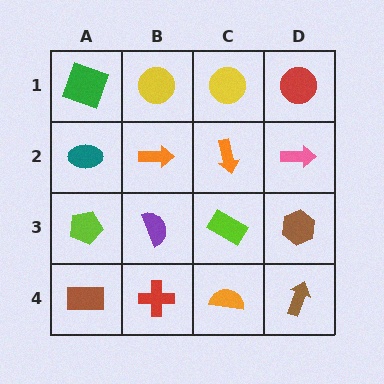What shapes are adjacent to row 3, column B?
An orange arrow (row 2, column B), a red cross (row 4, column B), a lime pentagon (row 3, column A), a lime rectangle (row 3, column C).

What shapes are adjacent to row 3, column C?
An orange arrow (row 2, column C), an orange semicircle (row 4, column C), a purple semicircle (row 3, column B), a brown hexagon (row 3, column D).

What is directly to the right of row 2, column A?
An orange arrow.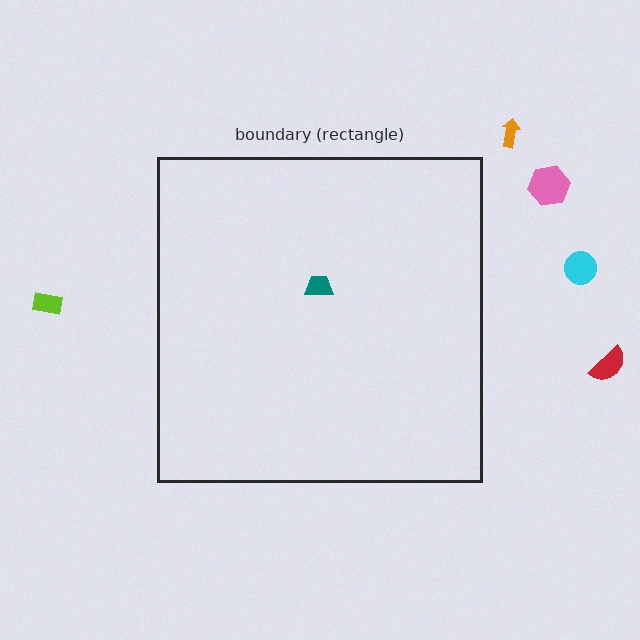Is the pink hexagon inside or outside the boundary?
Outside.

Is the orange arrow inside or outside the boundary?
Outside.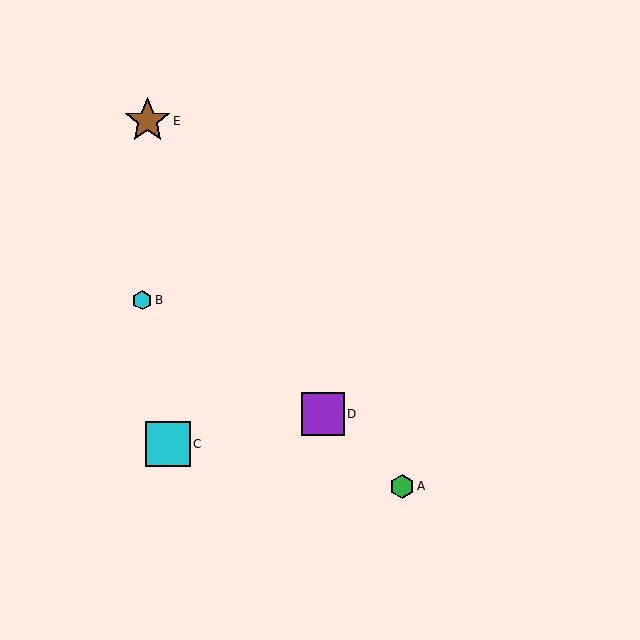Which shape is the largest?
The brown star (labeled E) is the largest.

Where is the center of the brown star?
The center of the brown star is at (148, 121).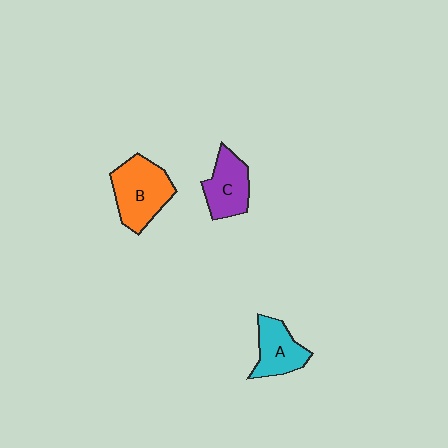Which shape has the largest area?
Shape B (orange).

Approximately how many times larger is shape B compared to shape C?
Approximately 1.3 times.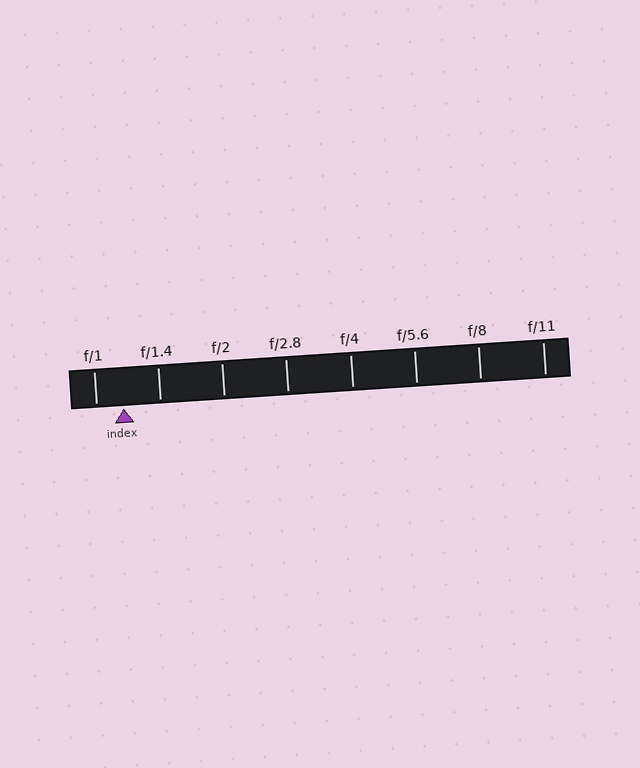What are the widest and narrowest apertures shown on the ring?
The widest aperture shown is f/1 and the narrowest is f/11.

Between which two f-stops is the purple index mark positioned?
The index mark is between f/1 and f/1.4.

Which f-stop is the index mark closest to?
The index mark is closest to f/1.